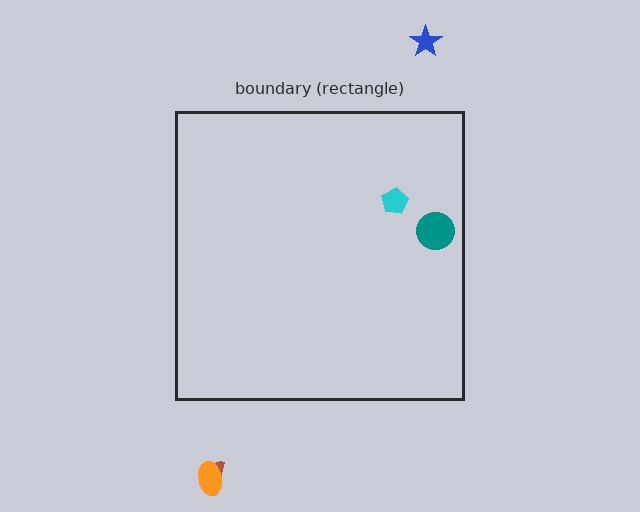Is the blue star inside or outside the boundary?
Outside.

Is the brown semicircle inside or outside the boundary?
Outside.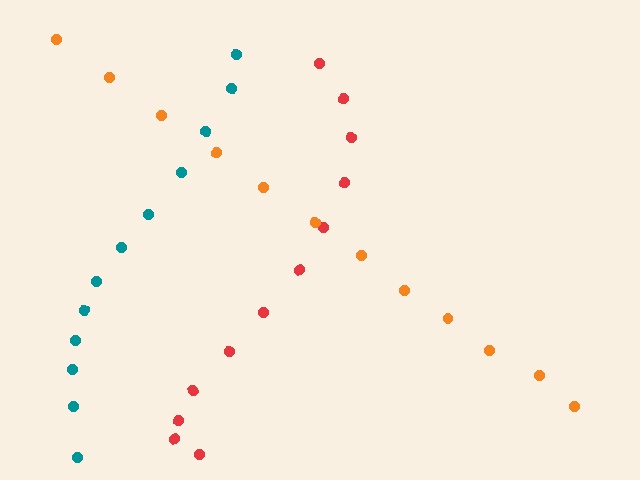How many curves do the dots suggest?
There are 3 distinct paths.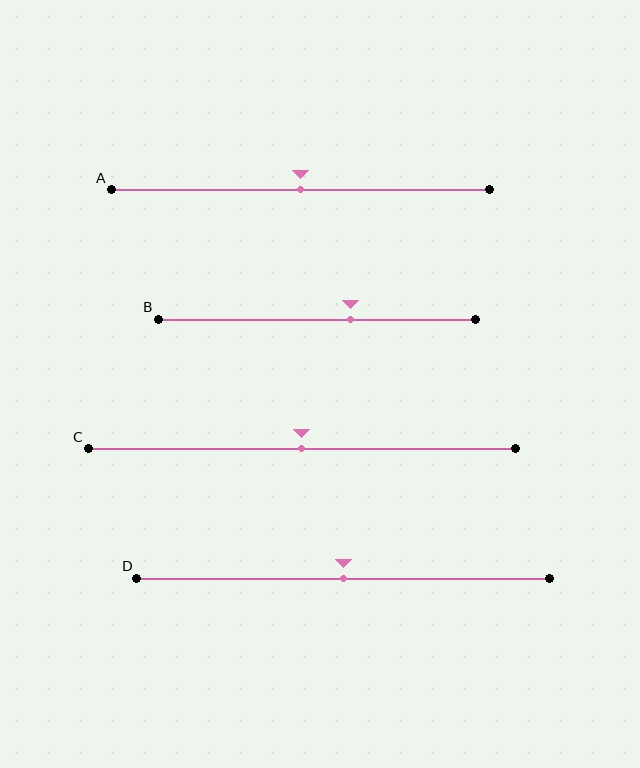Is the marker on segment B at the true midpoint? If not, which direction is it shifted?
No, the marker on segment B is shifted to the right by about 11% of the segment length.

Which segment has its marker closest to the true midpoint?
Segment A has its marker closest to the true midpoint.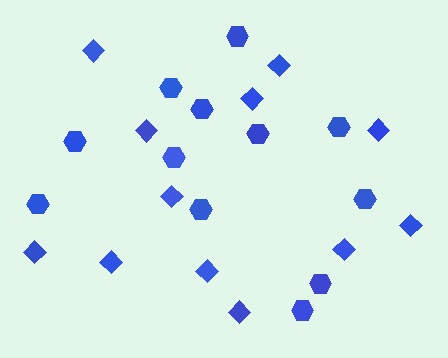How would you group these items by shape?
There are 2 groups: one group of diamonds (12) and one group of hexagons (12).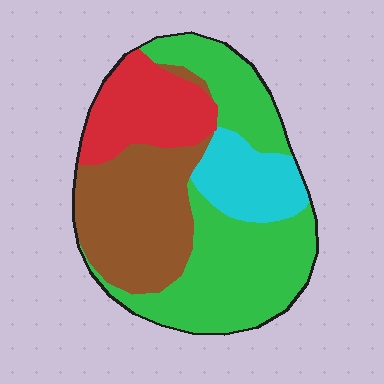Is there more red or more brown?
Brown.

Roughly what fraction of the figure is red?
Red takes up about one sixth (1/6) of the figure.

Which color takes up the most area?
Green, at roughly 40%.